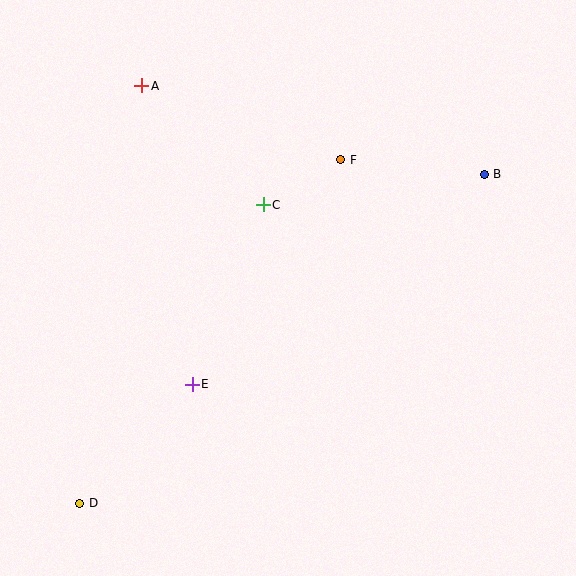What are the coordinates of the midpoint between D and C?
The midpoint between D and C is at (171, 354).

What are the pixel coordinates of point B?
Point B is at (484, 174).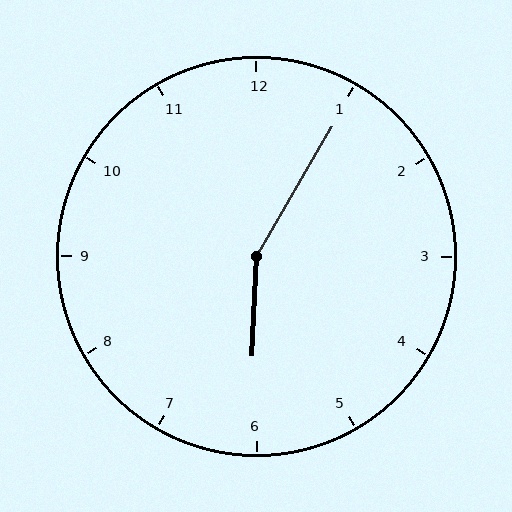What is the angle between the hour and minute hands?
Approximately 152 degrees.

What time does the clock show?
6:05.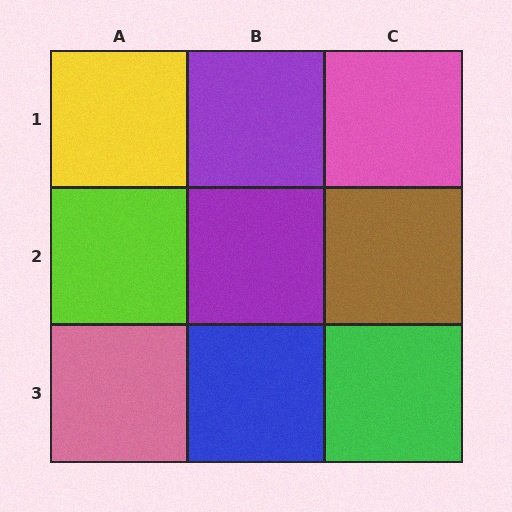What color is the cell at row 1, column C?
Pink.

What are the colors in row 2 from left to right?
Lime, purple, brown.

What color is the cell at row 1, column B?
Purple.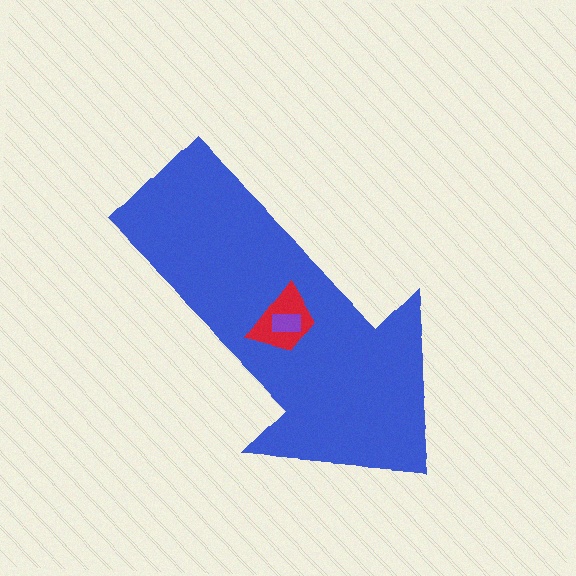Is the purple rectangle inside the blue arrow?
Yes.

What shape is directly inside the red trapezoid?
The purple rectangle.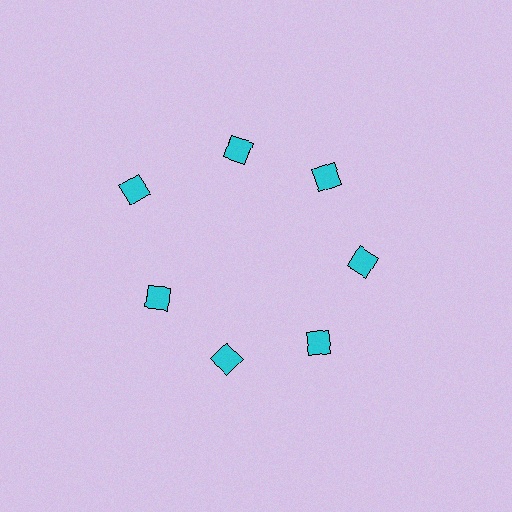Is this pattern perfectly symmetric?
No. The 7 cyan diamonds are arranged in a ring, but one element near the 10 o'clock position is pushed outward from the center, breaking the 7-fold rotational symmetry.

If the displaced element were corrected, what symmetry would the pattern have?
It would have 7-fold rotational symmetry — the pattern would map onto itself every 51 degrees.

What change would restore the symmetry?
The symmetry would be restored by moving it inward, back onto the ring so that all 7 diamonds sit at equal angles and equal distance from the center.